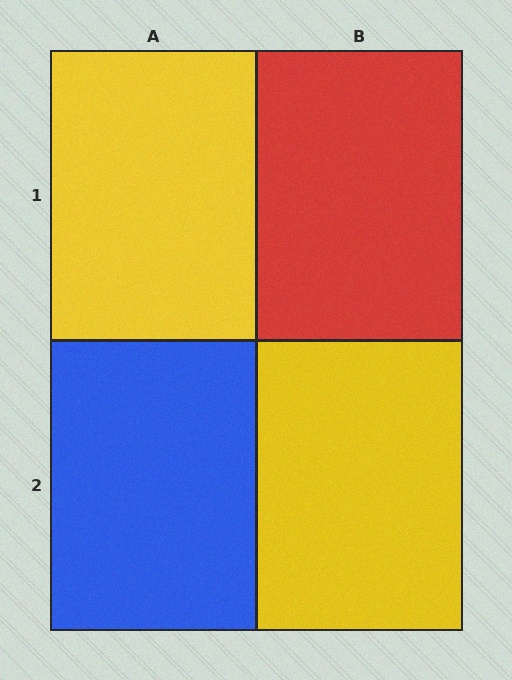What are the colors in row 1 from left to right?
Yellow, red.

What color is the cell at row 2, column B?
Yellow.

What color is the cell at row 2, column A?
Blue.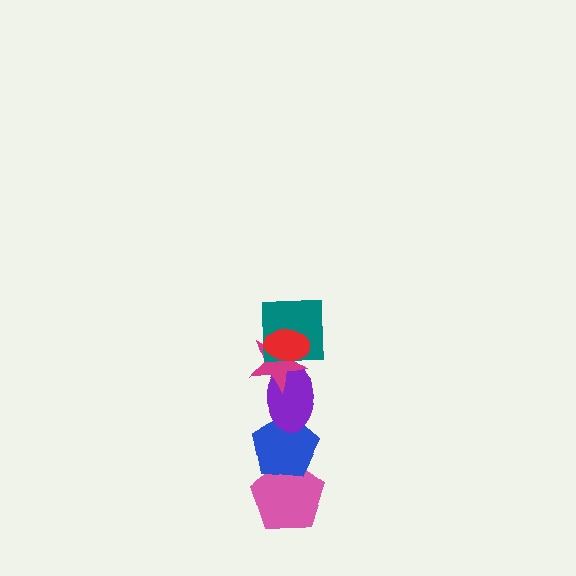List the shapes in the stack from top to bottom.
From top to bottom: the red ellipse, the teal square, the magenta star, the purple ellipse, the blue pentagon, the pink pentagon.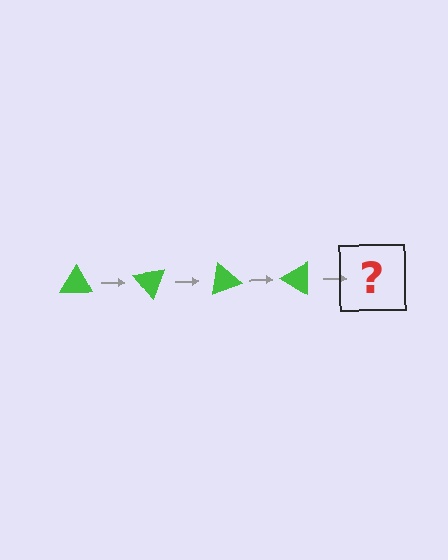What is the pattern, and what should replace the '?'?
The pattern is that the triangle rotates 50 degrees each step. The '?' should be a green triangle rotated 200 degrees.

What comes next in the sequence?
The next element should be a green triangle rotated 200 degrees.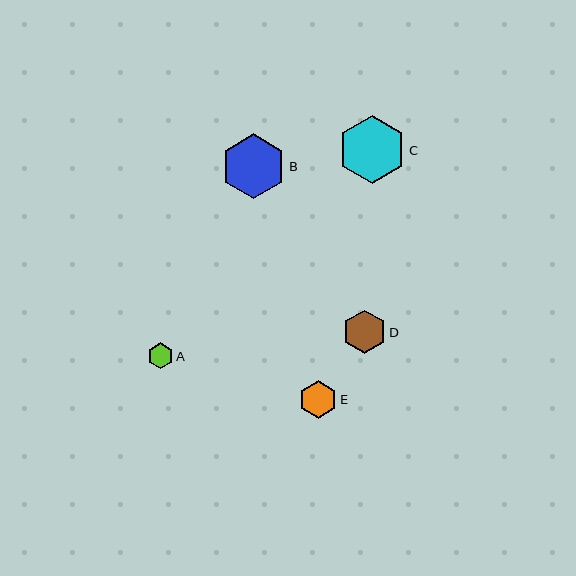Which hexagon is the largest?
Hexagon C is the largest with a size of approximately 68 pixels.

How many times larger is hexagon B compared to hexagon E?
Hexagon B is approximately 1.7 times the size of hexagon E.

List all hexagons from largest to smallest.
From largest to smallest: C, B, D, E, A.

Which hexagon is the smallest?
Hexagon A is the smallest with a size of approximately 26 pixels.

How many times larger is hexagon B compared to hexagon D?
Hexagon B is approximately 1.5 times the size of hexagon D.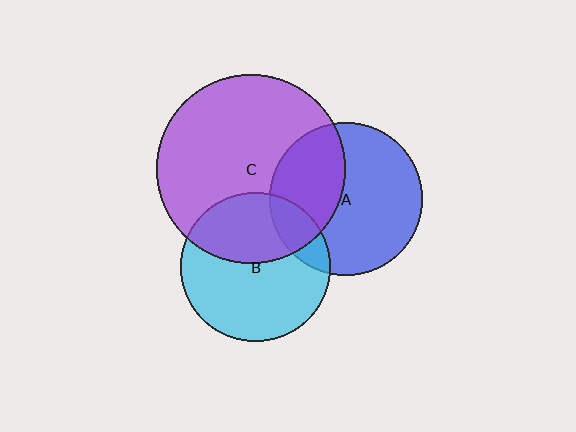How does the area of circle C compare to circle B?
Approximately 1.6 times.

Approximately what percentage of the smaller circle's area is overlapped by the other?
Approximately 40%.